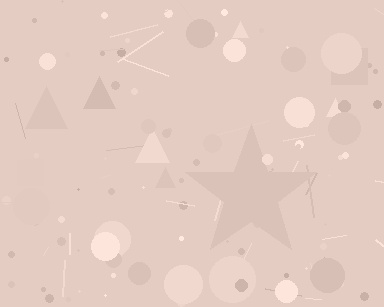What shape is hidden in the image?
A star is hidden in the image.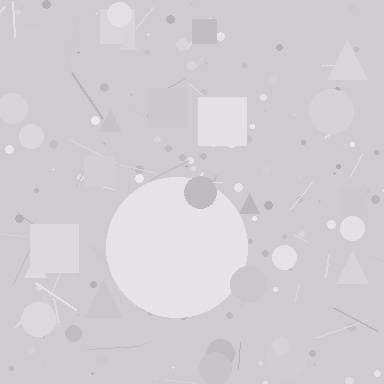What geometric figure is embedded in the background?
A circle is embedded in the background.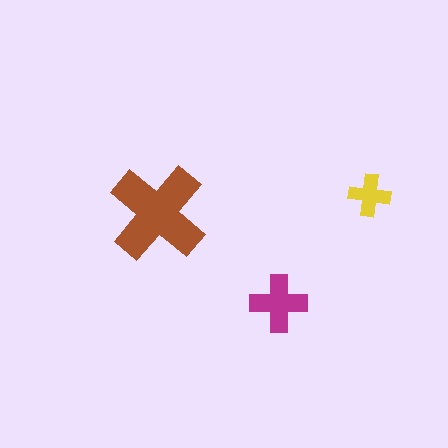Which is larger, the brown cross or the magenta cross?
The brown one.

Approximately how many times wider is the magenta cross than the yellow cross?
About 1.5 times wider.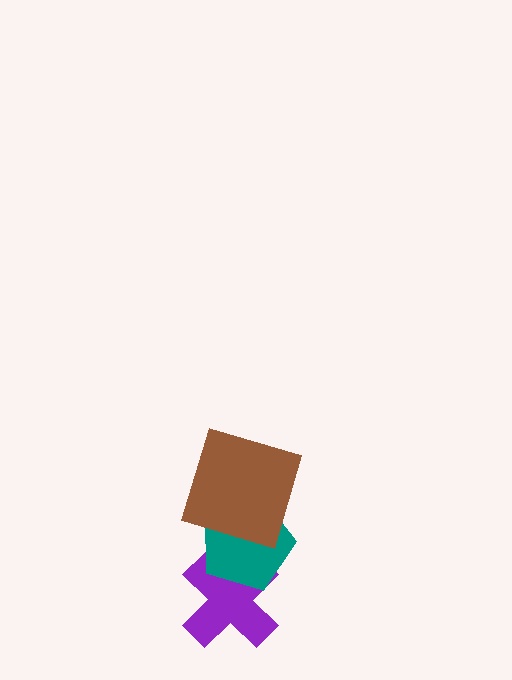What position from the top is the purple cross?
The purple cross is 3rd from the top.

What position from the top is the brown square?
The brown square is 1st from the top.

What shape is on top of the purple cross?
The teal pentagon is on top of the purple cross.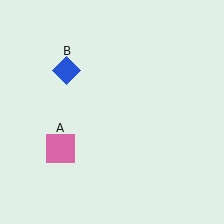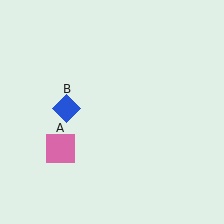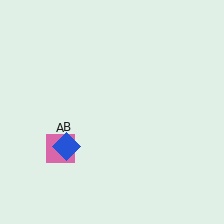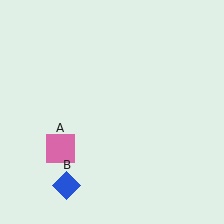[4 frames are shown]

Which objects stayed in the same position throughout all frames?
Pink square (object A) remained stationary.